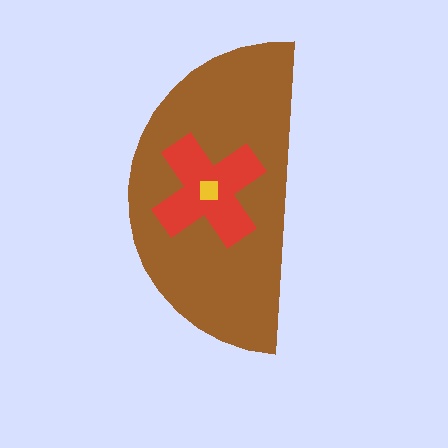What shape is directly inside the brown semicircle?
The red cross.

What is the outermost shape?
The brown semicircle.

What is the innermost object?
The yellow square.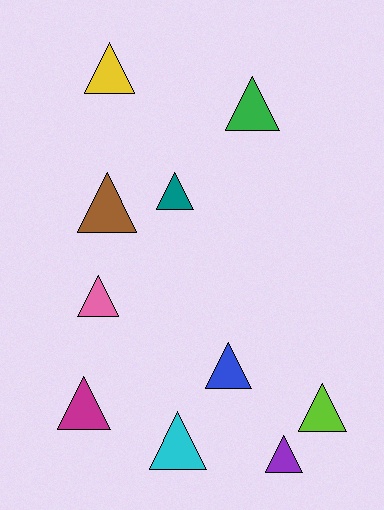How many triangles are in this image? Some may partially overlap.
There are 10 triangles.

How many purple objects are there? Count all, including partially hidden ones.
There is 1 purple object.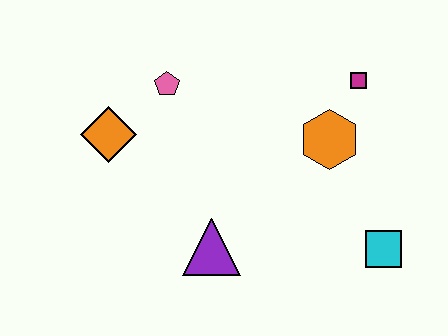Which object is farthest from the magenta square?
The orange diamond is farthest from the magenta square.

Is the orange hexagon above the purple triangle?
Yes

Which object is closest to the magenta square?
The orange hexagon is closest to the magenta square.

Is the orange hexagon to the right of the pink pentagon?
Yes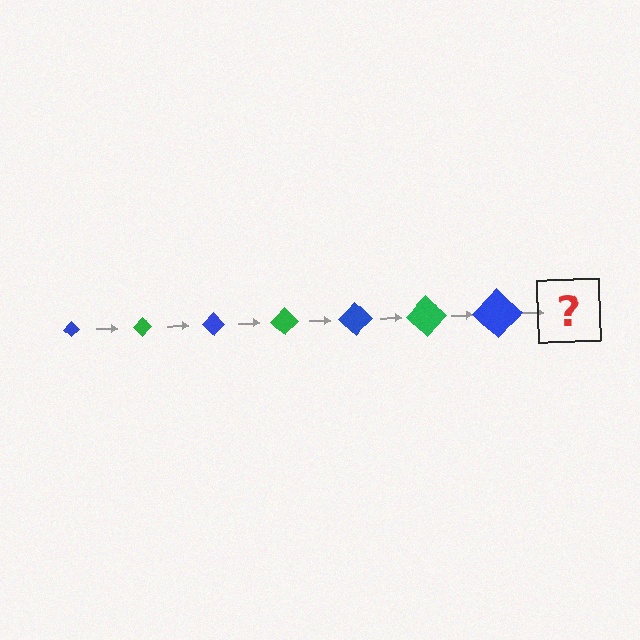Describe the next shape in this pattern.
It should be a green diamond, larger than the previous one.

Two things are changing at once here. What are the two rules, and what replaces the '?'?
The two rules are that the diamond grows larger each step and the color cycles through blue and green. The '?' should be a green diamond, larger than the previous one.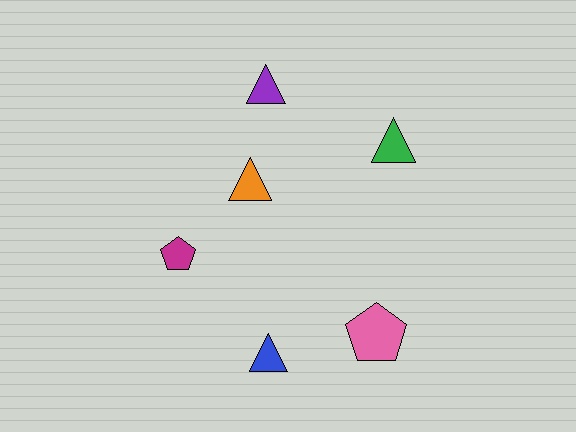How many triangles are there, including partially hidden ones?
There are 4 triangles.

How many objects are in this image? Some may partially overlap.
There are 6 objects.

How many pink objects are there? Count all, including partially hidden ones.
There is 1 pink object.